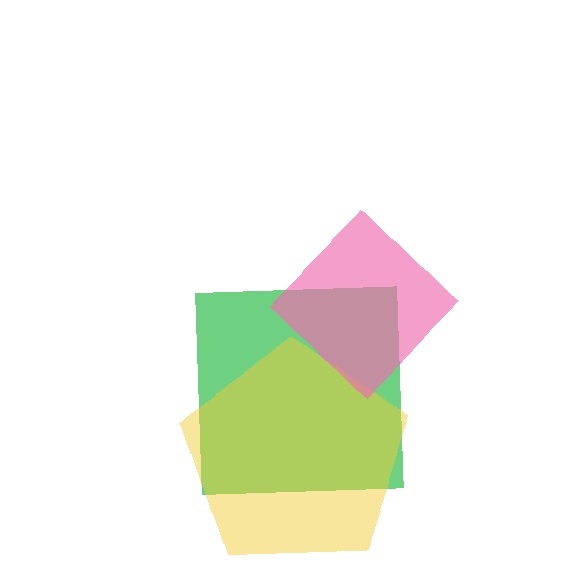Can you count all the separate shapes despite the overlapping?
Yes, there are 3 separate shapes.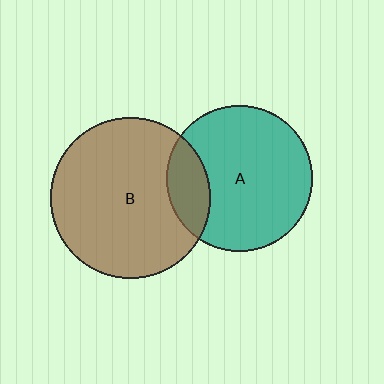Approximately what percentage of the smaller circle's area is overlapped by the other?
Approximately 20%.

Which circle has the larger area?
Circle B (brown).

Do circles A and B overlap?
Yes.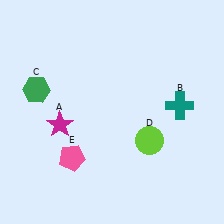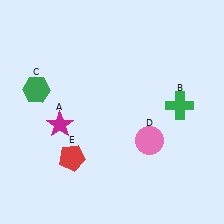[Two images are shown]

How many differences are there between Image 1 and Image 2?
There are 3 differences between the two images.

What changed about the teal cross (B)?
In Image 1, B is teal. In Image 2, it changed to green.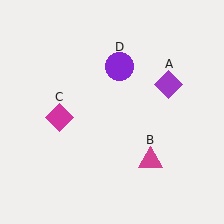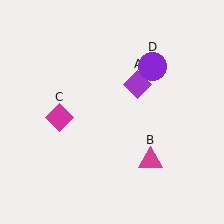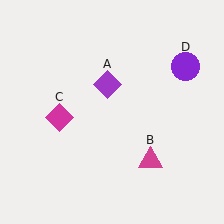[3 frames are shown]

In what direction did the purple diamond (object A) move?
The purple diamond (object A) moved left.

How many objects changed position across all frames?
2 objects changed position: purple diamond (object A), purple circle (object D).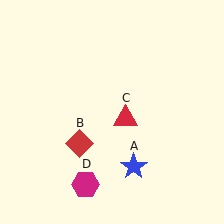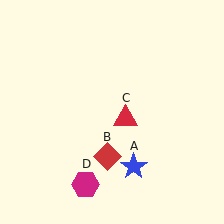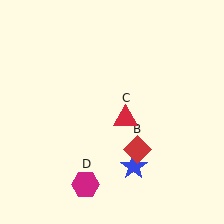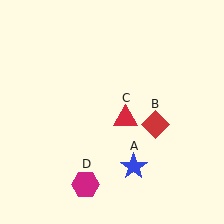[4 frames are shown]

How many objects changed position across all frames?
1 object changed position: red diamond (object B).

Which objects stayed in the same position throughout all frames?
Blue star (object A) and red triangle (object C) and magenta hexagon (object D) remained stationary.